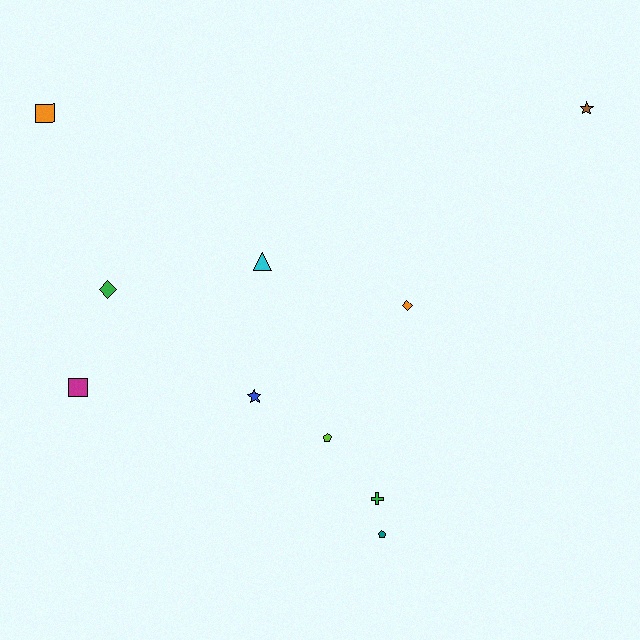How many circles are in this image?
There are no circles.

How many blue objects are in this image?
There is 1 blue object.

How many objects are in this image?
There are 10 objects.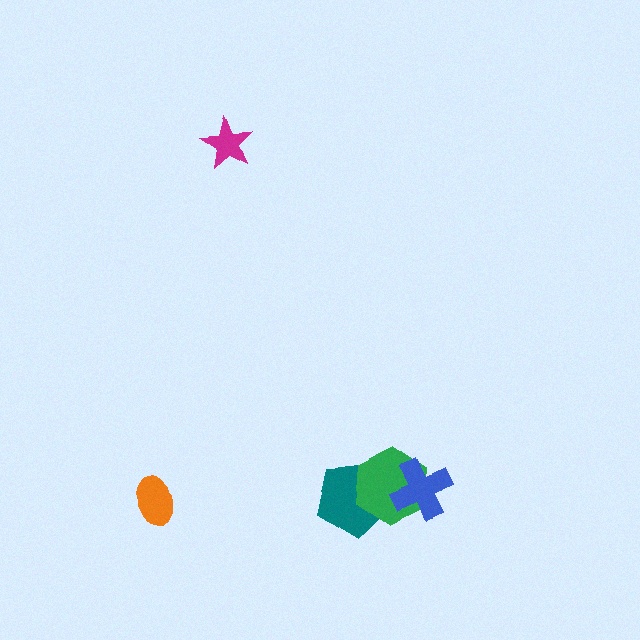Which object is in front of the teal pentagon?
The green hexagon is in front of the teal pentagon.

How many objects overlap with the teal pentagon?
1 object overlaps with the teal pentagon.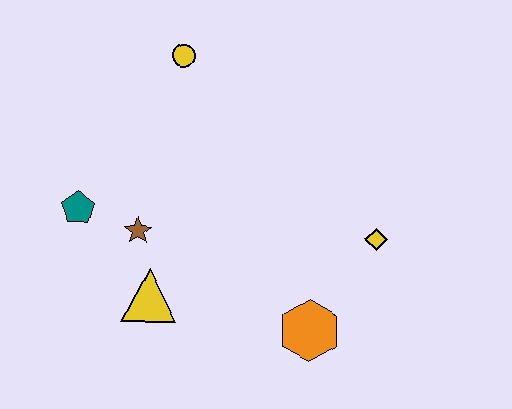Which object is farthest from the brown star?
The yellow diamond is farthest from the brown star.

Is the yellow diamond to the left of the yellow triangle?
No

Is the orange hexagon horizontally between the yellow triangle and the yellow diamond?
Yes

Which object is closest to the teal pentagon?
The brown star is closest to the teal pentagon.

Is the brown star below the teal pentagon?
Yes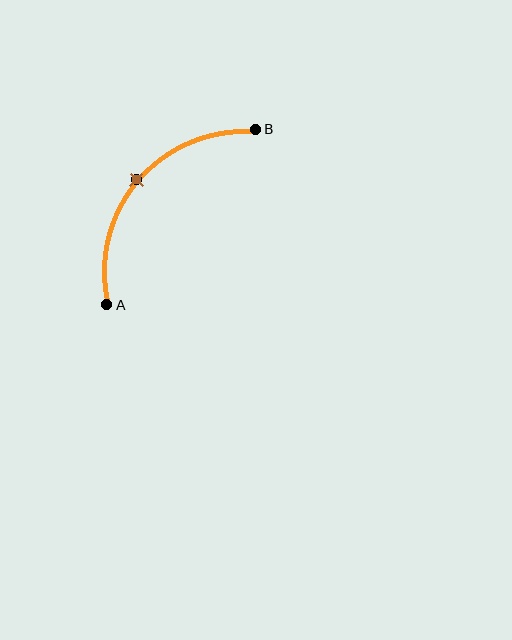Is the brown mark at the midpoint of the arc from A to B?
Yes. The brown mark lies on the arc at equal arc-length from both A and B — it is the arc midpoint.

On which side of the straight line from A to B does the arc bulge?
The arc bulges above and to the left of the straight line connecting A and B.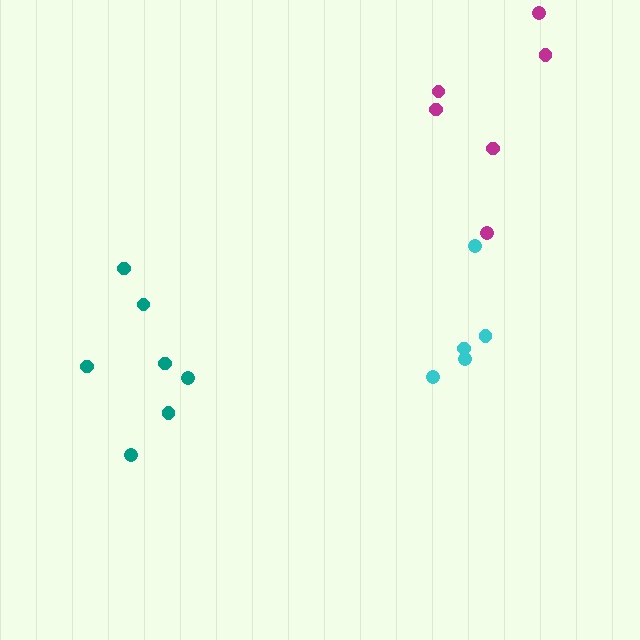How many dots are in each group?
Group 1: 5 dots, Group 2: 7 dots, Group 3: 6 dots (18 total).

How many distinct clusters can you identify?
There are 3 distinct clusters.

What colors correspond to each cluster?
The clusters are colored: cyan, teal, magenta.